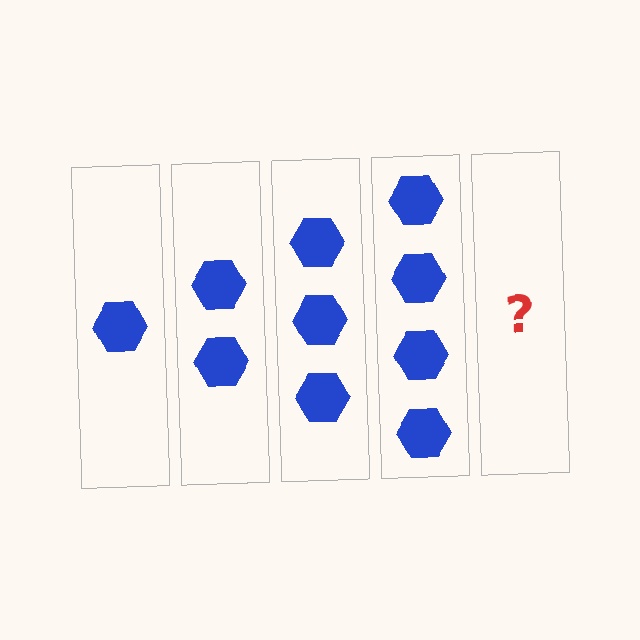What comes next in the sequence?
The next element should be 5 hexagons.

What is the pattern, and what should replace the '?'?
The pattern is that each step adds one more hexagon. The '?' should be 5 hexagons.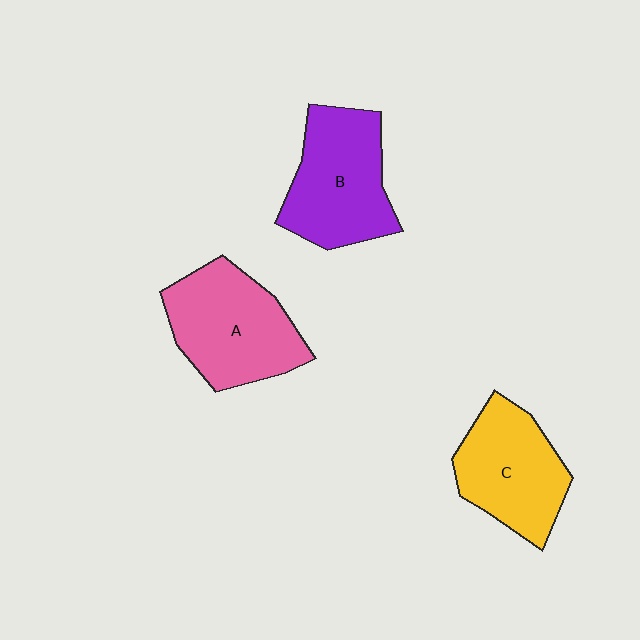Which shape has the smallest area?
Shape C (yellow).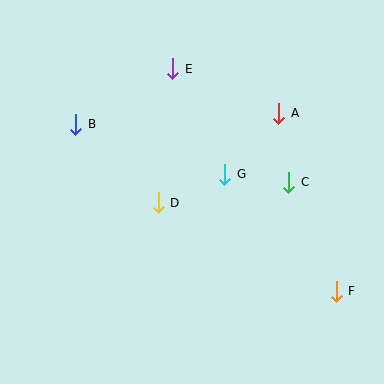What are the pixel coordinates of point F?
Point F is at (336, 291).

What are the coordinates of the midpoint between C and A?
The midpoint between C and A is at (284, 148).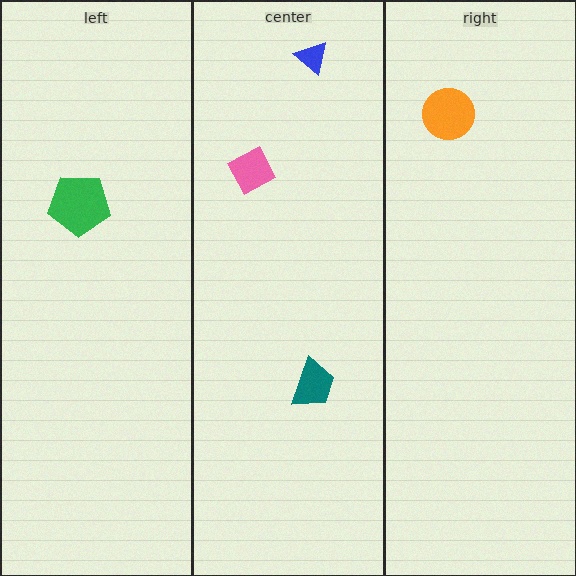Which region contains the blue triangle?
The center region.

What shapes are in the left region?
The green pentagon.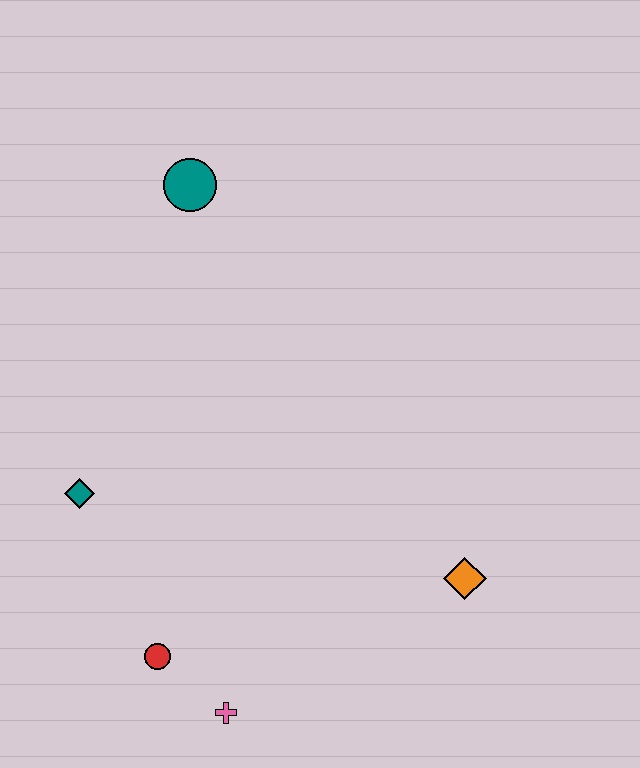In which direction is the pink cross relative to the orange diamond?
The pink cross is to the left of the orange diamond.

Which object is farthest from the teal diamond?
The orange diamond is farthest from the teal diamond.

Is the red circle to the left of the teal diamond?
No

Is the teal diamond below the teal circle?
Yes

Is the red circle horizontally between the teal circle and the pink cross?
No